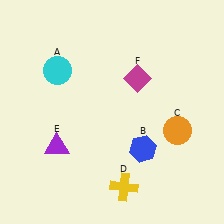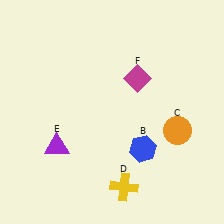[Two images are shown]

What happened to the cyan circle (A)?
The cyan circle (A) was removed in Image 2. It was in the top-left area of Image 1.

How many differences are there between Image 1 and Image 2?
There is 1 difference between the two images.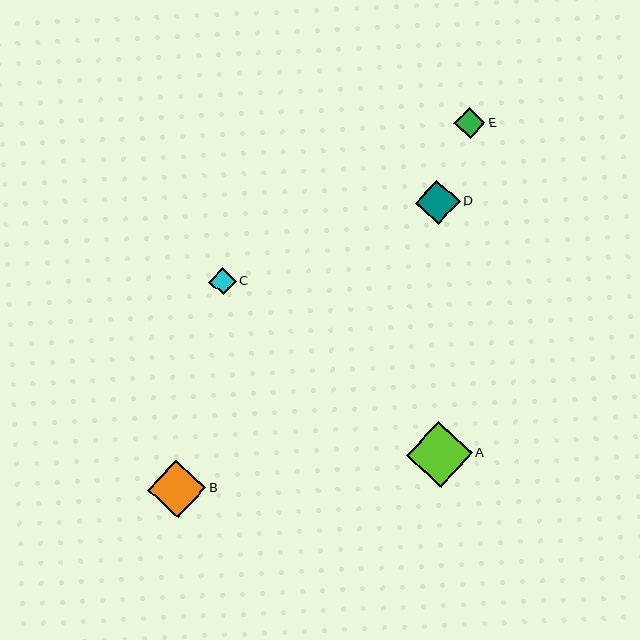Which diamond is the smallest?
Diamond C is the smallest with a size of approximately 27 pixels.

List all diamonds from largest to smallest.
From largest to smallest: A, B, D, E, C.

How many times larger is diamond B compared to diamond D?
Diamond B is approximately 1.3 times the size of diamond D.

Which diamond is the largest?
Diamond A is the largest with a size of approximately 66 pixels.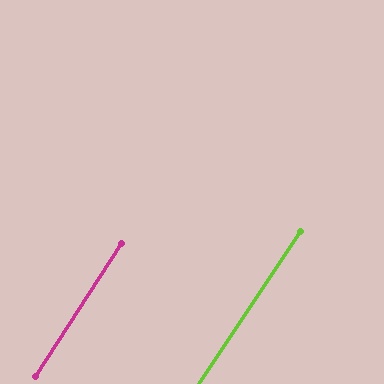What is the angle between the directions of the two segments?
Approximately 1 degree.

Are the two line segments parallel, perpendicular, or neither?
Parallel — their directions differ by only 0.9°.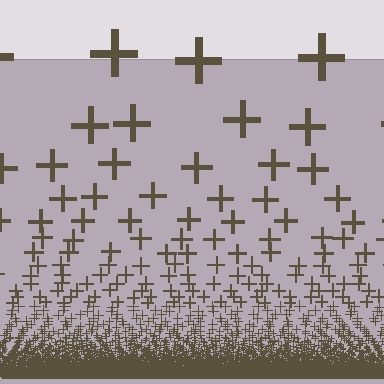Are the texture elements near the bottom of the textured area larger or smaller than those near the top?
Smaller. The gradient is inverted — elements near the bottom are smaller and denser.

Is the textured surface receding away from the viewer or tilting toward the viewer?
The surface appears to tilt toward the viewer. Texture elements get larger and sparser toward the top.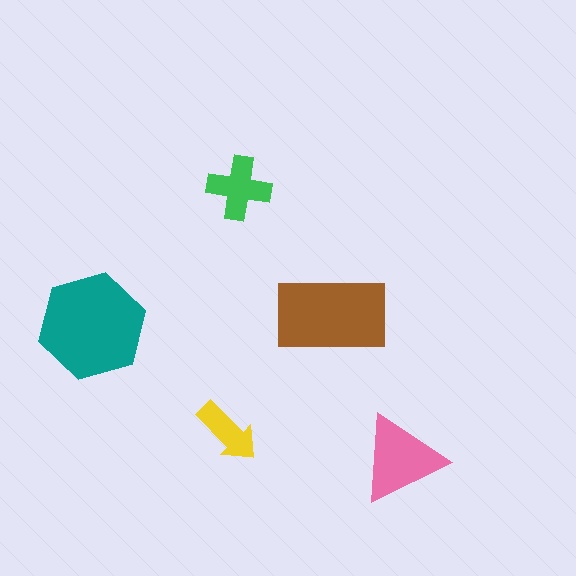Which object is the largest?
The teal hexagon.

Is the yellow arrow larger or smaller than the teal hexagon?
Smaller.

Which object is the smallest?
The yellow arrow.